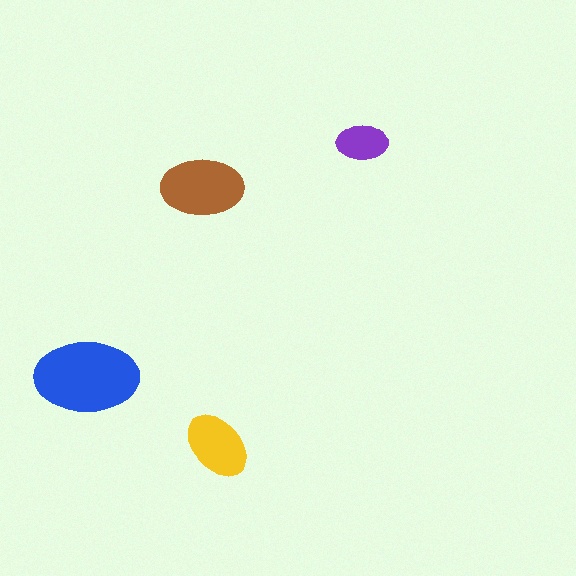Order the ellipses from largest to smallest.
the blue one, the brown one, the yellow one, the purple one.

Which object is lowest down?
The yellow ellipse is bottommost.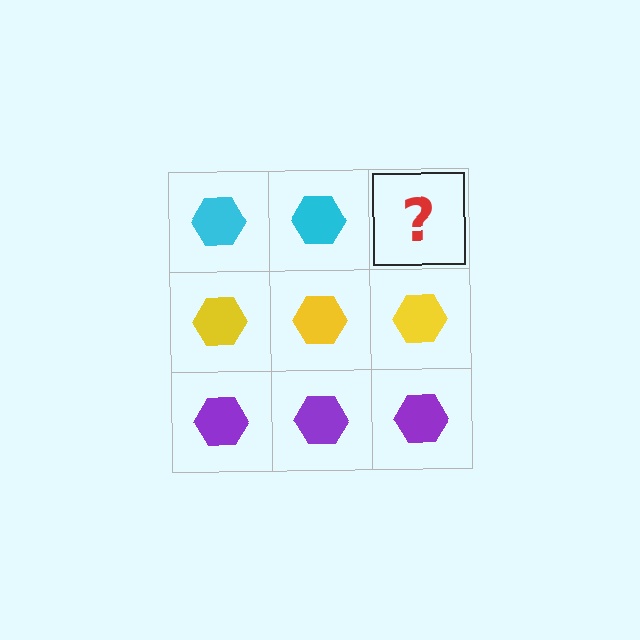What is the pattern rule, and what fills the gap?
The rule is that each row has a consistent color. The gap should be filled with a cyan hexagon.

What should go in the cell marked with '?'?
The missing cell should contain a cyan hexagon.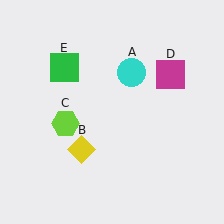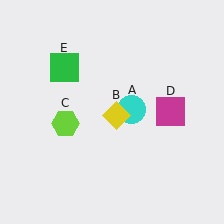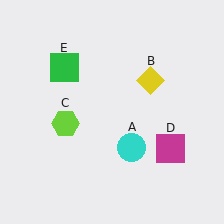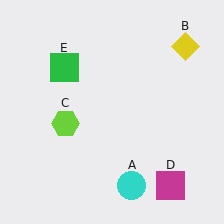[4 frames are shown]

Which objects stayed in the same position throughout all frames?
Lime hexagon (object C) and green square (object E) remained stationary.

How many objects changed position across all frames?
3 objects changed position: cyan circle (object A), yellow diamond (object B), magenta square (object D).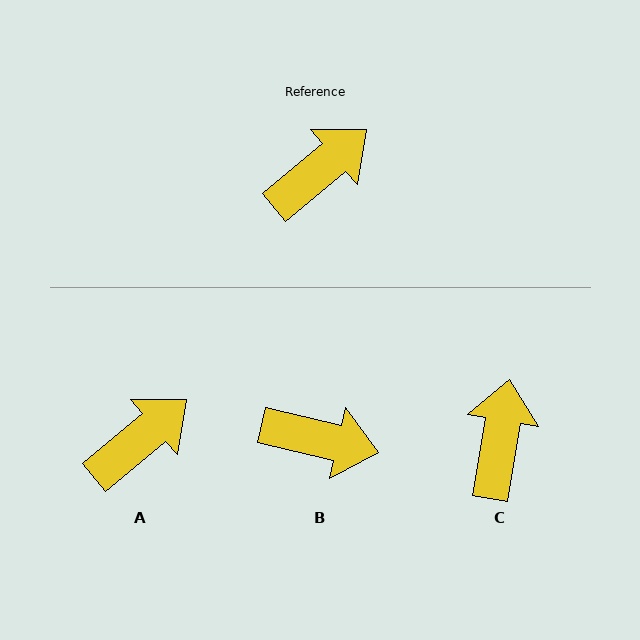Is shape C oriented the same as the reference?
No, it is off by about 40 degrees.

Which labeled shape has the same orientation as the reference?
A.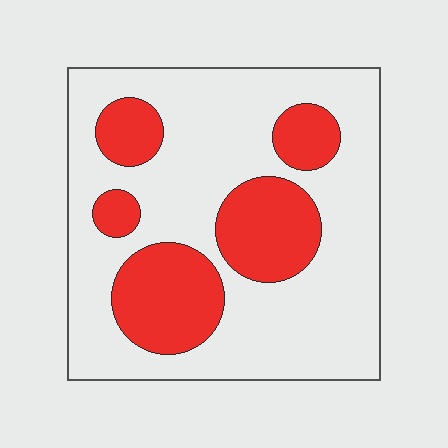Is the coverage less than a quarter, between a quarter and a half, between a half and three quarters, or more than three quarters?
Between a quarter and a half.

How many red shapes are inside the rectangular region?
5.